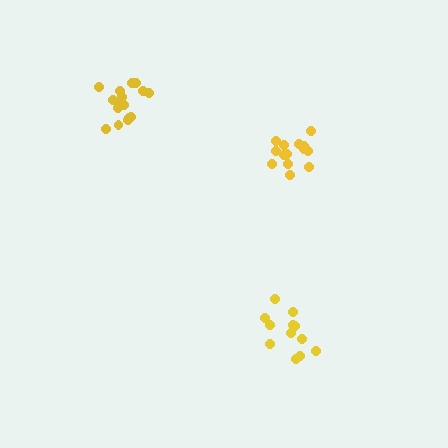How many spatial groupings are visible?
There are 3 spatial groupings.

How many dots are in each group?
Group 1: 16 dots, Group 2: 14 dots, Group 3: 12 dots (42 total).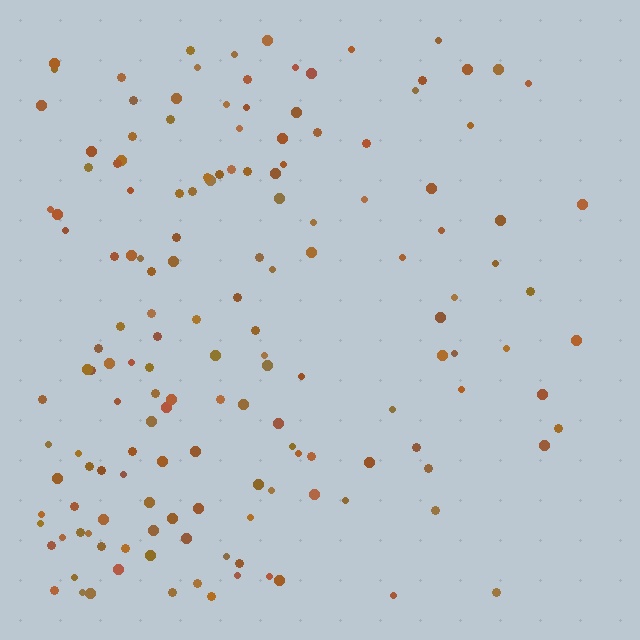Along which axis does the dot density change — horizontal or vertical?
Horizontal.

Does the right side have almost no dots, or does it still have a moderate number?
Still a moderate number, just noticeably fewer than the left.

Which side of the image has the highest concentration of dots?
The left.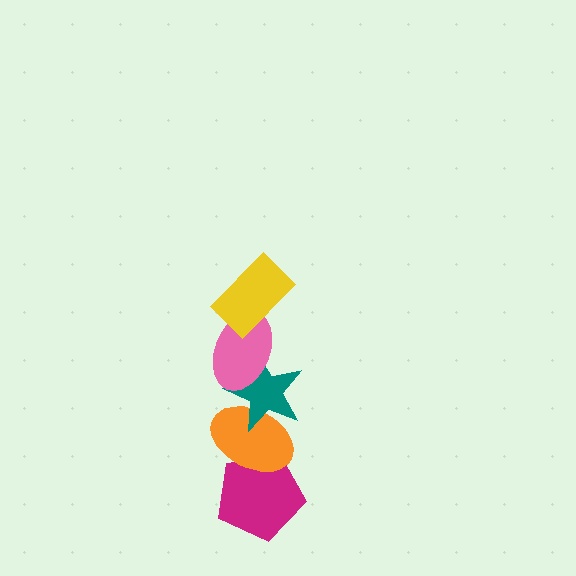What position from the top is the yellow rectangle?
The yellow rectangle is 1st from the top.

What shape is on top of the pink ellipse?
The yellow rectangle is on top of the pink ellipse.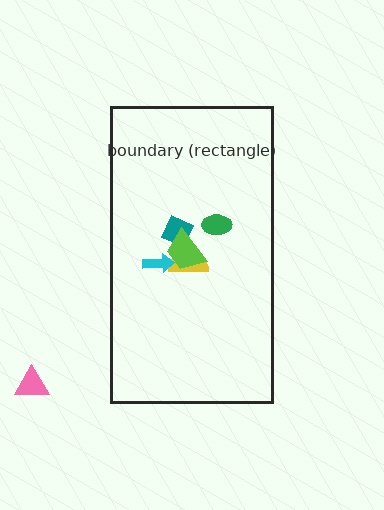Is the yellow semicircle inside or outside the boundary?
Inside.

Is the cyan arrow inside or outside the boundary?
Inside.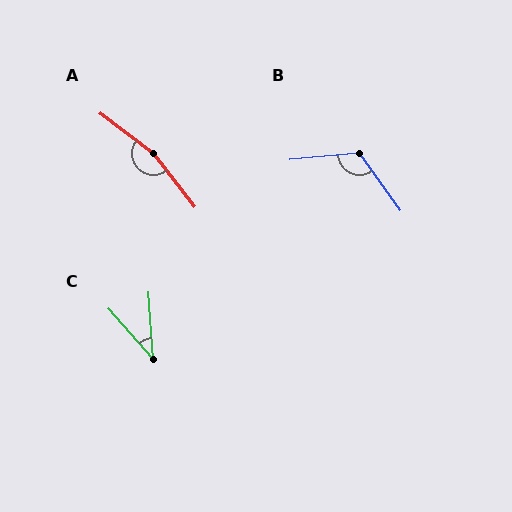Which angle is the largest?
A, at approximately 165 degrees.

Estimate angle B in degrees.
Approximately 120 degrees.